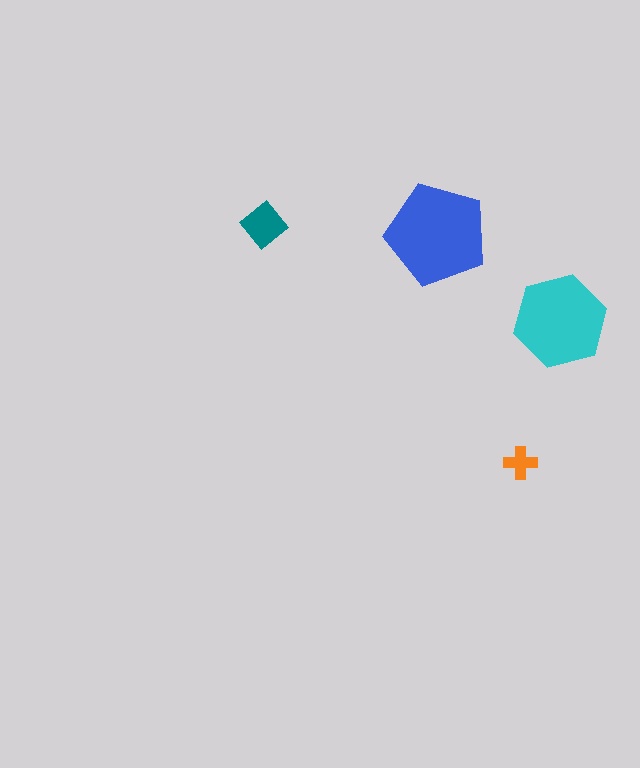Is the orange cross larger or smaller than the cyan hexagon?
Smaller.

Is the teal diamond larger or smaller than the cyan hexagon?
Smaller.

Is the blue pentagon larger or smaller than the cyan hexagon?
Larger.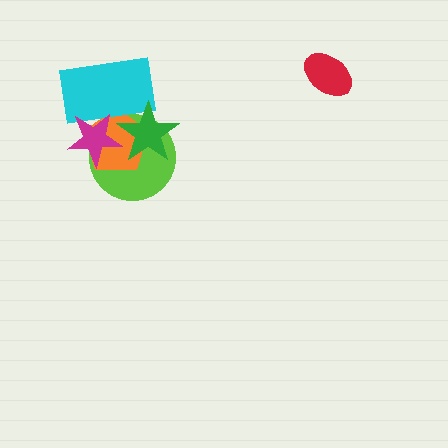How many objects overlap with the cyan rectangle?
4 objects overlap with the cyan rectangle.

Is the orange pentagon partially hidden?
Yes, it is partially covered by another shape.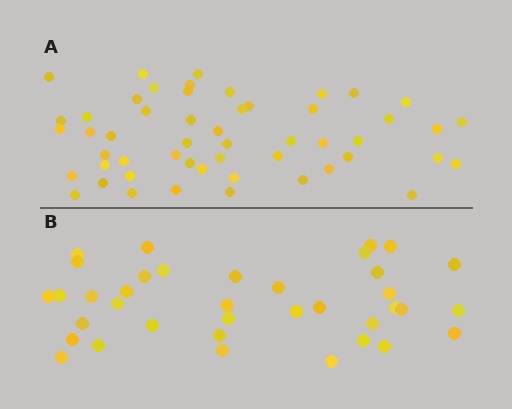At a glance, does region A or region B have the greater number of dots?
Region A (the top region) has more dots.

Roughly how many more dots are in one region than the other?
Region A has approximately 15 more dots than region B.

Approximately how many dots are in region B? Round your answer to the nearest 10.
About 40 dots. (The exact count is 37, which rounds to 40.)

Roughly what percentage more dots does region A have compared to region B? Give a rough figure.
About 40% more.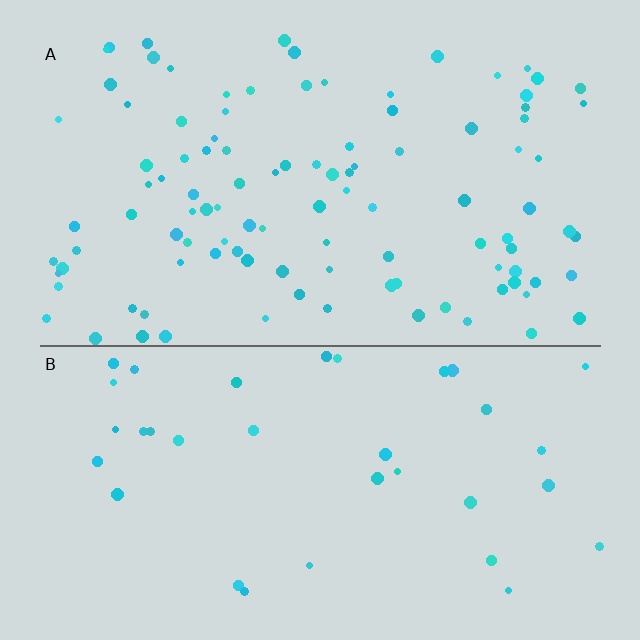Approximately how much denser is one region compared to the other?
Approximately 3.0× — region A over region B.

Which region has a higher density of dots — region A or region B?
A (the top).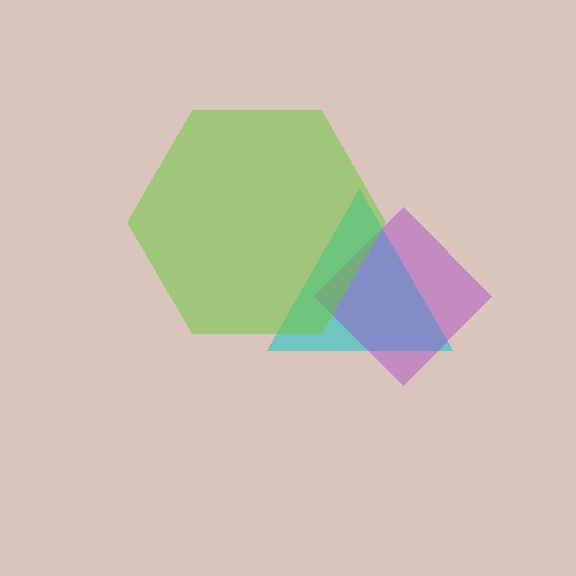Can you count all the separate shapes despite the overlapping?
Yes, there are 3 separate shapes.